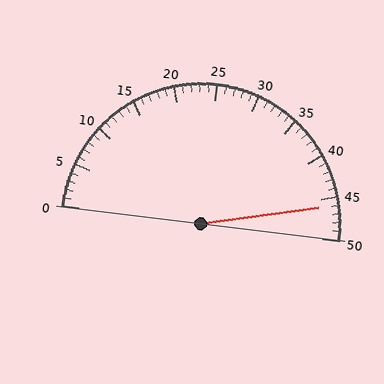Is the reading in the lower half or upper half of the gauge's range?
The reading is in the upper half of the range (0 to 50).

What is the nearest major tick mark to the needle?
The nearest major tick mark is 45.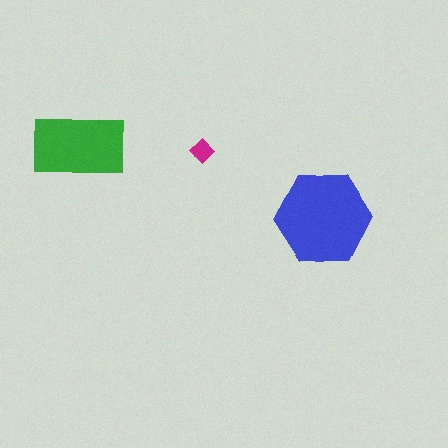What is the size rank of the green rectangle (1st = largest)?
2nd.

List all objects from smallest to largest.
The magenta diamond, the green rectangle, the blue hexagon.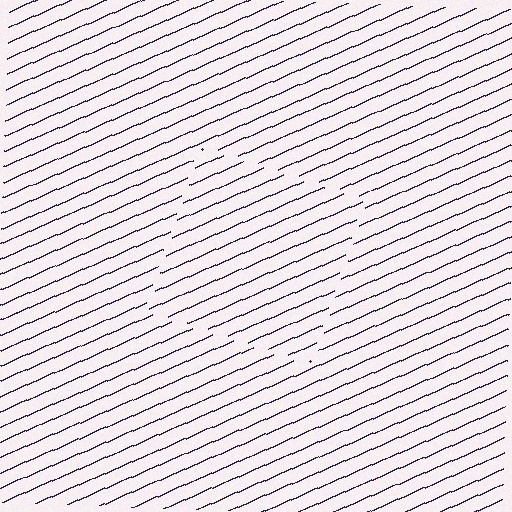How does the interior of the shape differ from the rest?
The interior of the shape contains the same grating, shifted by half a period — the contour is defined by the phase discontinuity where line-ends from the inner and outer gratings abut.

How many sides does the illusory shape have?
4 sides — the line-ends trace a square.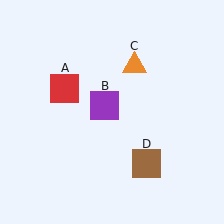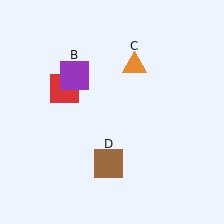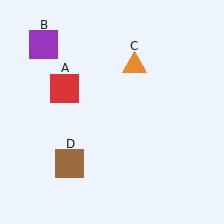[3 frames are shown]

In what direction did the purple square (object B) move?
The purple square (object B) moved up and to the left.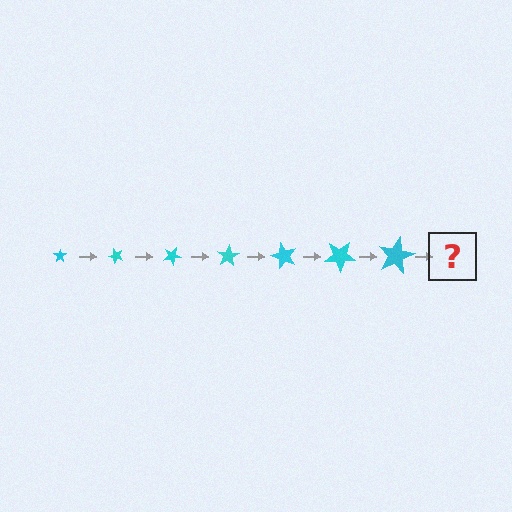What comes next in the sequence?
The next element should be a star, larger than the previous one and rotated 350 degrees from the start.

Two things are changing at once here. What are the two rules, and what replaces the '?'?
The two rules are that the star grows larger each step and it rotates 50 degrees each step. The '?' should be a star, larger than the previous one and rotated 350 degrees from the start.